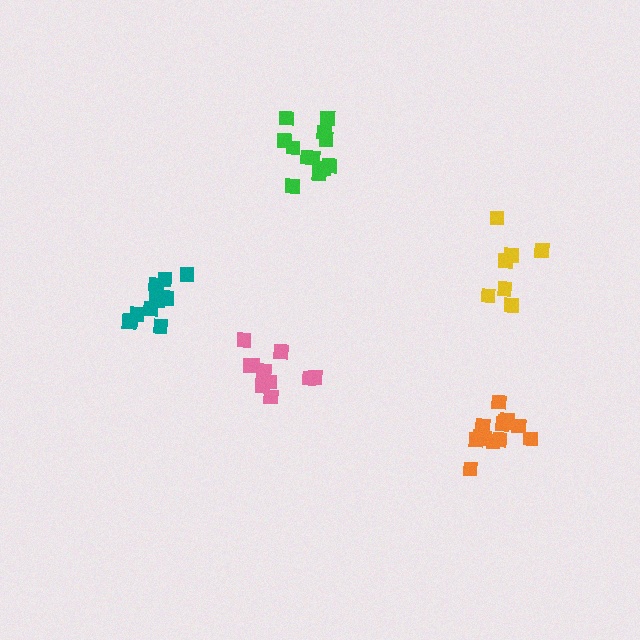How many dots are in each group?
Group 1: 10 dots, Group 2: 13 dots, Group 3: 12 dots, Group 4: 7 dots, Group 5: 13 dots (55 total).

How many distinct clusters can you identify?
There are 5 distinct clusters.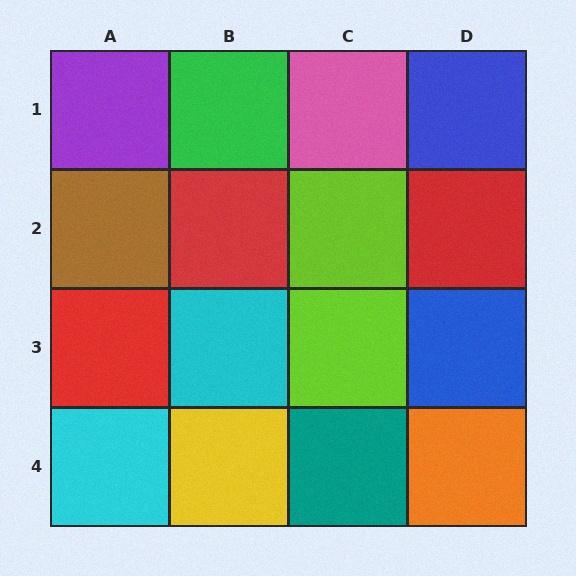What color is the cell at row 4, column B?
Yellow.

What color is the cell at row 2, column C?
Lime.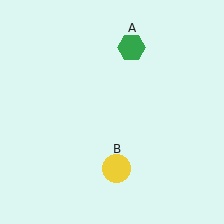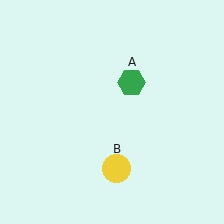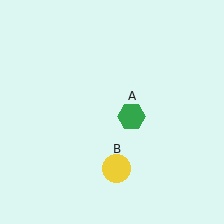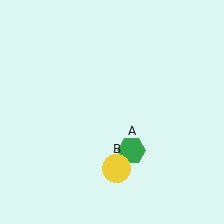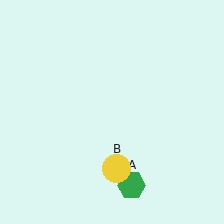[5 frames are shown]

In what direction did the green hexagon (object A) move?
The green hexagon (object A) moved down.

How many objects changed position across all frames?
1 object changed position: green hexagon (object A).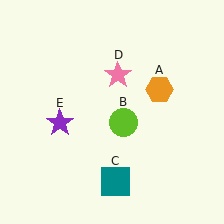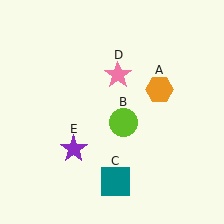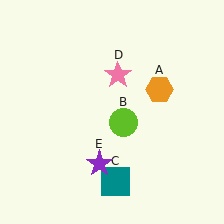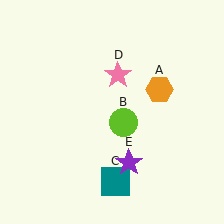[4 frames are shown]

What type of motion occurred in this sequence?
The purple star (object E) rotated counterclockwise around the center of the scene.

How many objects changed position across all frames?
1 object changed position: purple star (object E).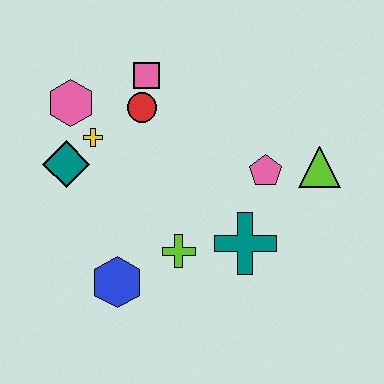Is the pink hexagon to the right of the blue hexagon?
No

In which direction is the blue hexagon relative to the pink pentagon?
The blue hexagon is to the left of the pink pentagon.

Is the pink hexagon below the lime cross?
No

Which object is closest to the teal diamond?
The yellow cross is closest to the teal diamond.